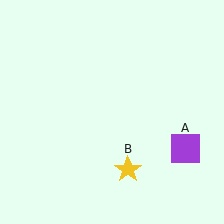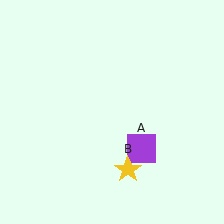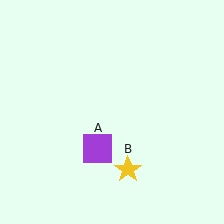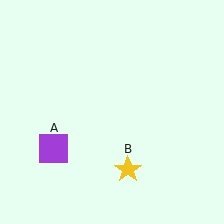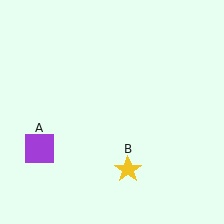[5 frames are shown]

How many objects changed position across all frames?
1 object changed position: purple square (object A).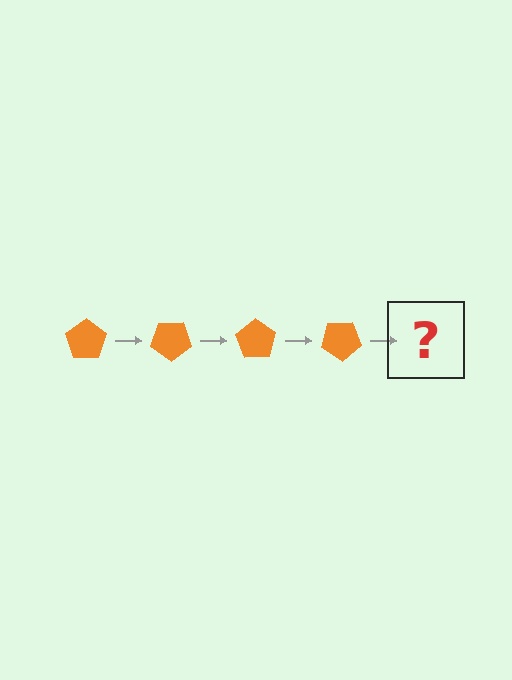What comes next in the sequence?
The next element should be an orange pentagon rotated 140 degrees.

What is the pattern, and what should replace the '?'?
The pattern is that the pentagon rotates 35 degrees each step. The '?' should be an orange pentagon rotated 140 degrees.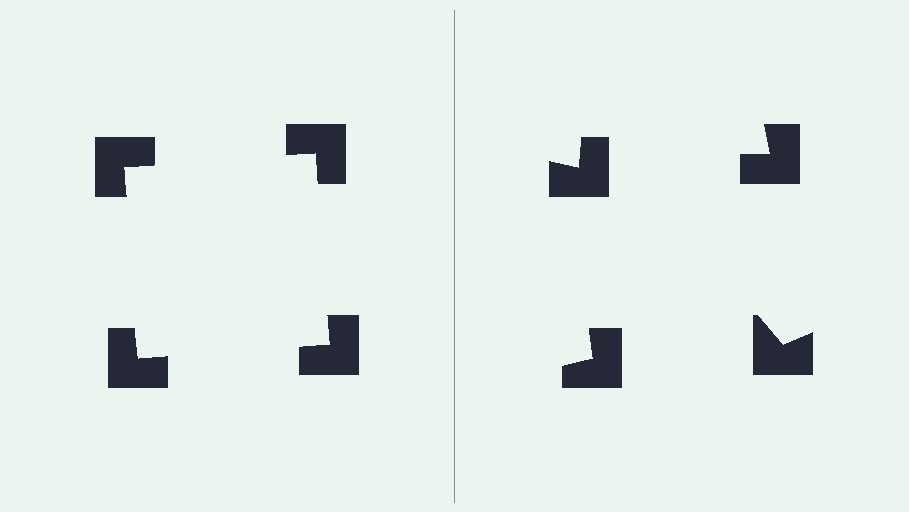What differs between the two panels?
The notched squares are positioned identically on both sides; only the wedge orientations differ. On the left they align to a square; on the right they are misaligned.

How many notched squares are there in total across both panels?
8 — 4 on each side.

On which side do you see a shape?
An illusory square appears on the left side. On the right side the wedge cuts are rotated, so no coherent shape forms.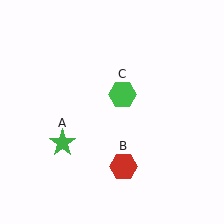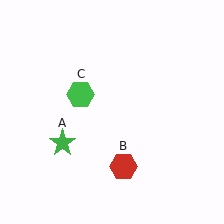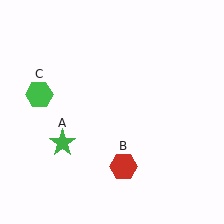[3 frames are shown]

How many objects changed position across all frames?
1 object changed position: green hexagon (object C).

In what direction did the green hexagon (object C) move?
The green hexagon (object C) moved left.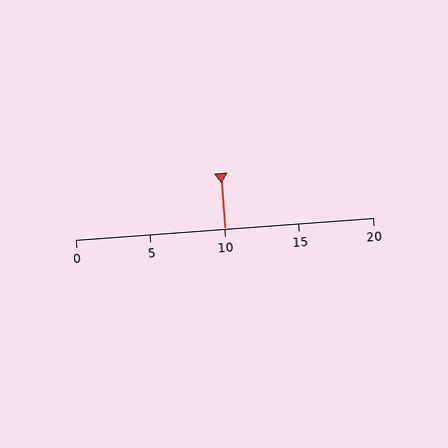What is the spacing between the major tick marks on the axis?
The major ticks are spaced 5 apart.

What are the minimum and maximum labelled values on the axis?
The axis runs from 0 to 20.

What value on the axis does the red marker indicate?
The marker indicates approximately 10.